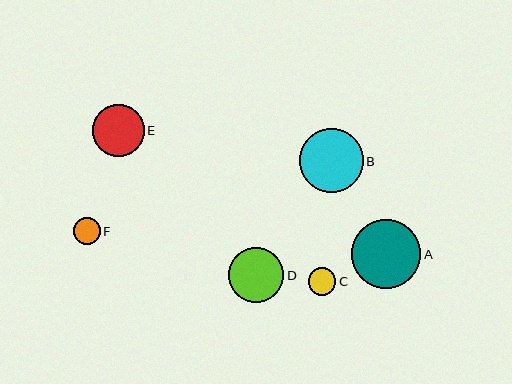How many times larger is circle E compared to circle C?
Circle E is approximately 1.9 times the size of circle C.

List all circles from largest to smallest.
From largest to smallest: A, B, D, E, C, F.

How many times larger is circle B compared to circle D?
Circle B is approximately 1.2 times the size of circle D.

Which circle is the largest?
Circle A is the largest with a size of approximately 69 pixels.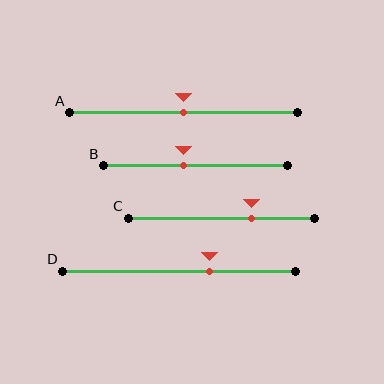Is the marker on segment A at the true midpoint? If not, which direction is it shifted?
Yes, the marker on segment A is at the true midpoint.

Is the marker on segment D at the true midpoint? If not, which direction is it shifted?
No, the marker on segment D is shifted to the right by about 13% of the segment length.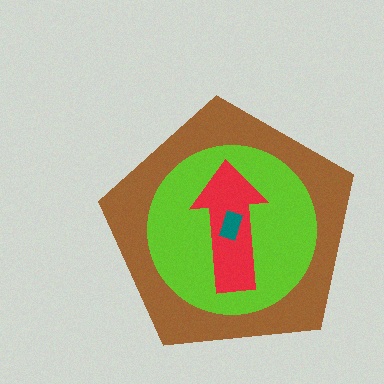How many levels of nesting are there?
4.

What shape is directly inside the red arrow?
The teal rectangle.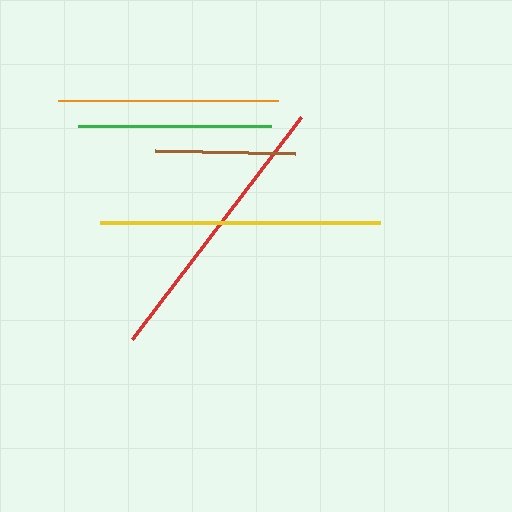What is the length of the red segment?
The red segment is approximately 278 pixels long.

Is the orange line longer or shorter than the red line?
The red line is longer than the orange line.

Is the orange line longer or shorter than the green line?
The orange line is longer than the green line.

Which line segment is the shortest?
The brown line is the shortest at approximately 139 pixels.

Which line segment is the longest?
The yellow line is the longest at approximately 280 pixels.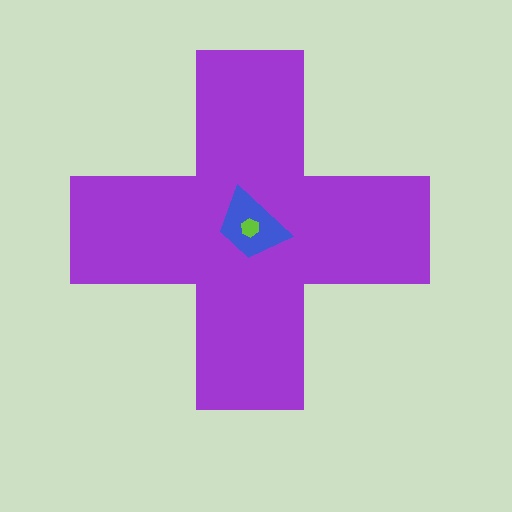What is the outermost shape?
The purple cross.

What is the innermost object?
The lime hexagon.